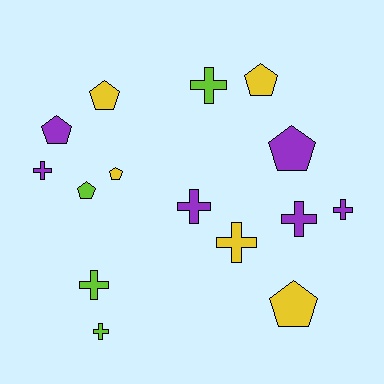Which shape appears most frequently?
Cross, with 8 objects.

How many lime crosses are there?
There are 3 lime crosses.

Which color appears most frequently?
Purple, with 6 objects.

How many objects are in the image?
There are 15 objects.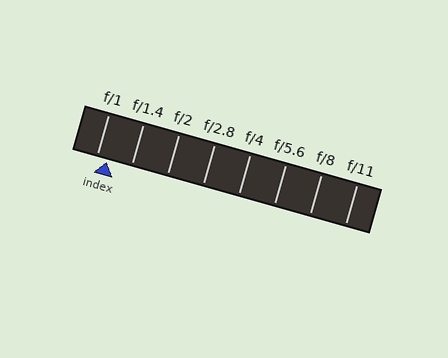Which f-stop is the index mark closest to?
The index mark is closest to f/1.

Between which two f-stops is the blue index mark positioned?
The index mark is between f/1 and f/1.4.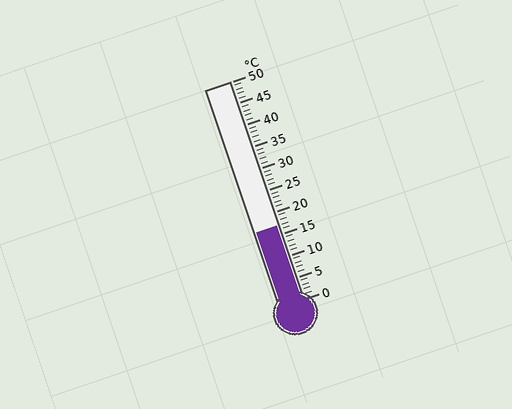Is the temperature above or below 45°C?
The temperature is below 45°C.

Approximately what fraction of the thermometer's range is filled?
The thermometer is filled to approximately 35% of its range.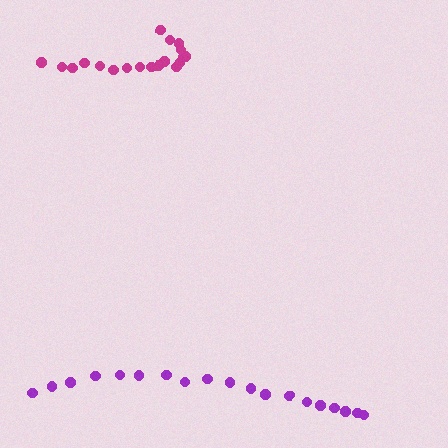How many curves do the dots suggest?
There are 2 distinct paths.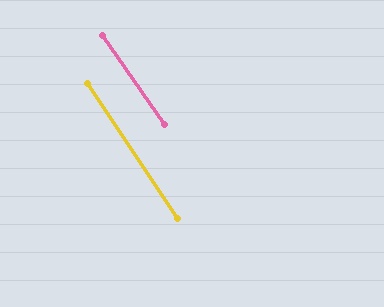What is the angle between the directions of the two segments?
Approximately 1 degree.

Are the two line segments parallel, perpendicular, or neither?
Parallel — their directions differ by only 1.2°.